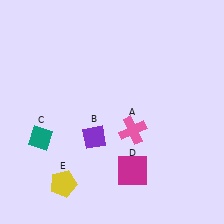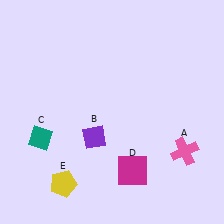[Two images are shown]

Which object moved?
The pink cross (A) moved right.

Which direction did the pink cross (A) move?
The pink cross (A) moved right.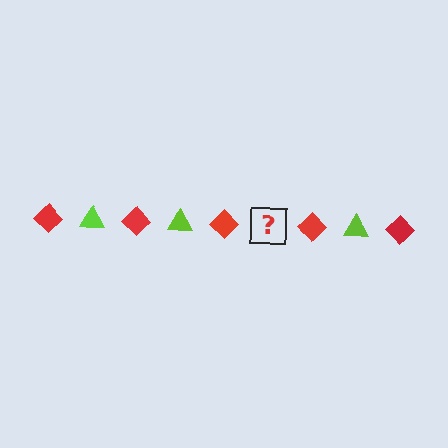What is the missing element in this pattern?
The missing element is a lime triangle.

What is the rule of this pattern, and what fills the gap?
The rule is that the pattern alternates between red diamond and lime triangle. The gap should be filled with a lime triangle.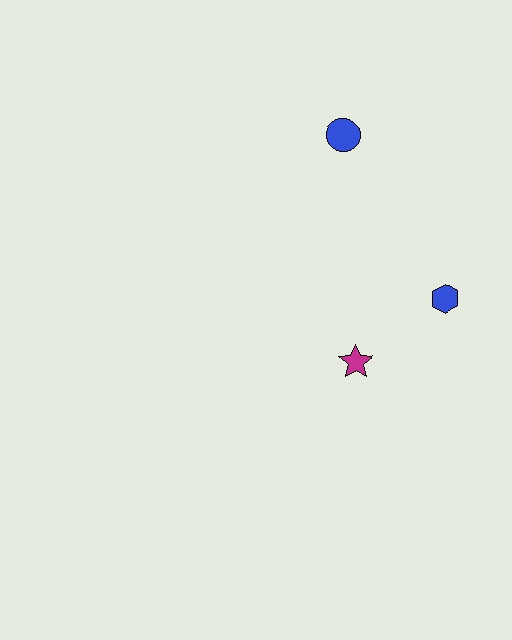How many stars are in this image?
There is 1 star.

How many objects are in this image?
There are 3 objects.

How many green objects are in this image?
There are no green objects.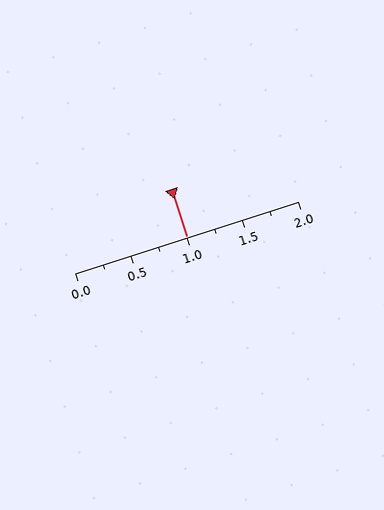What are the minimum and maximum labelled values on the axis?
The axis runs from 0.0 to 2.0.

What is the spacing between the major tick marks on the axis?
The major ticks are spaced 0.5 apart.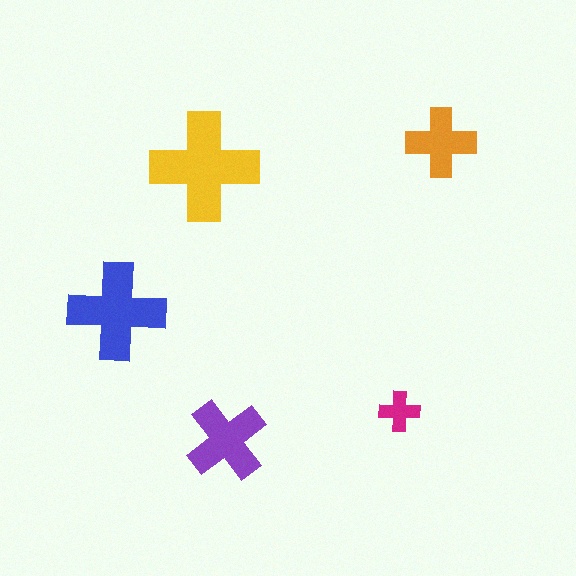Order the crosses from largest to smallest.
the yellow one, the blue one, the purple one, the orange one, the magenta one.